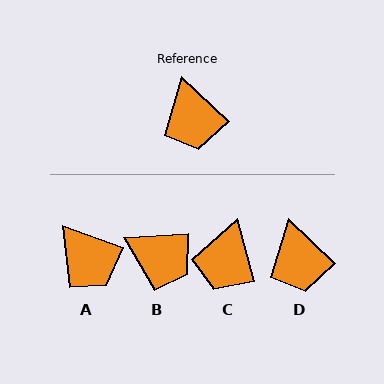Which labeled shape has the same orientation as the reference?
D.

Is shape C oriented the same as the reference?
No, it is off by about 32 degrees.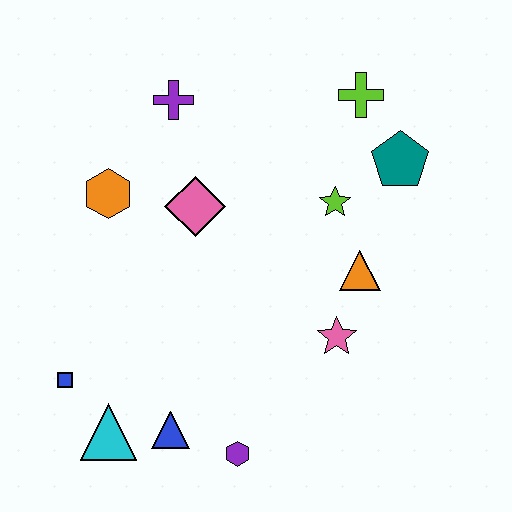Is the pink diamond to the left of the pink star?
Yes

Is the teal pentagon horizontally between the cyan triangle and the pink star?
No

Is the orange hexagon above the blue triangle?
Yes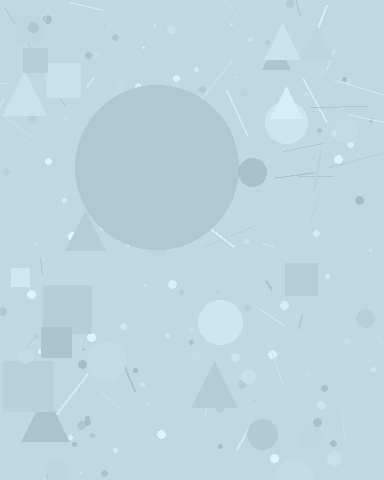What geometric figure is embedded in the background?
A circle is embedded in the background.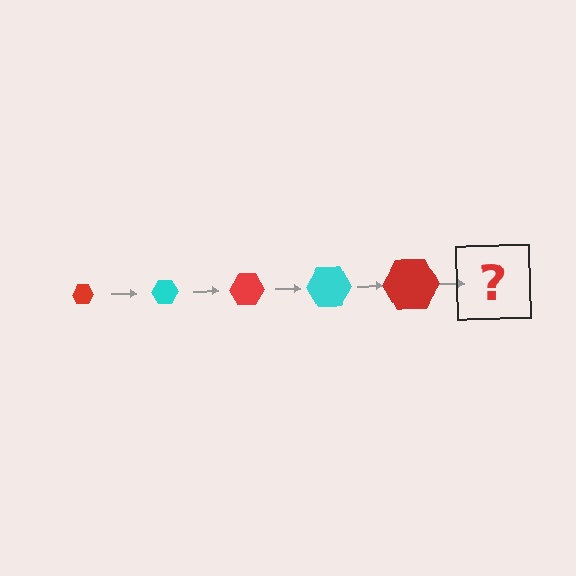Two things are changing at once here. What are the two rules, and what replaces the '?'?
The two rules are that the hexagon grows larger each step and the color cycles through red and cyan. The '?' should be a cyan hexagon, larger than the previous one.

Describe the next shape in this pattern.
It should be a cyan hexagon, larger than the previous one.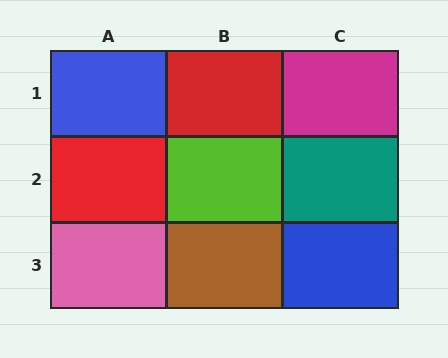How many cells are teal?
1 cell is teal.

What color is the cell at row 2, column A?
Red.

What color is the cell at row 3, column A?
Pink.